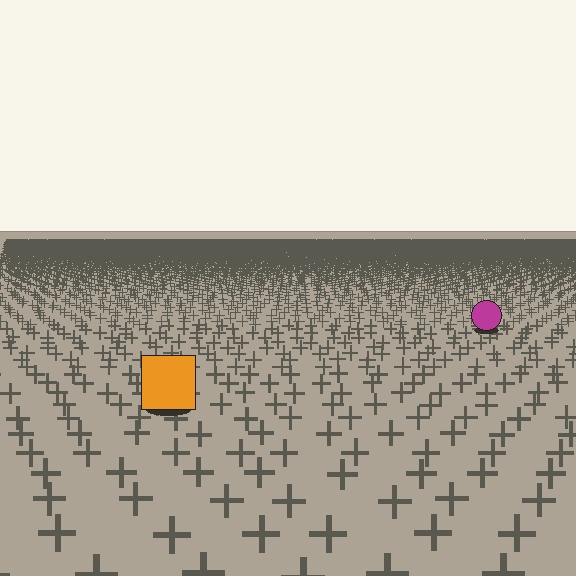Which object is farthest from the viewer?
The magenta circle is farthest from the viewer. It appears smaller and the ground texture around it is denser.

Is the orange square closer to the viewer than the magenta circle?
Yes. The orange square is closer — you can tell from the texture gradient: the ground texture is coarser near it.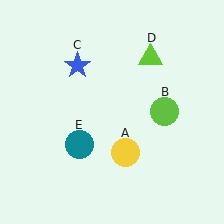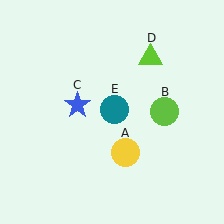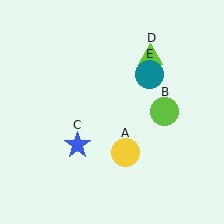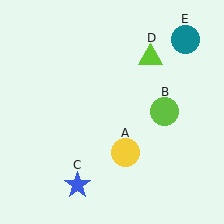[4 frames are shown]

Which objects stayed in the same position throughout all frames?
Yellow circle (object A) and lime circle (object B) and lime triangle (object D) remained stationary.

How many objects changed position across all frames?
2 objects changed position: blue star (object C), teal circle (object E).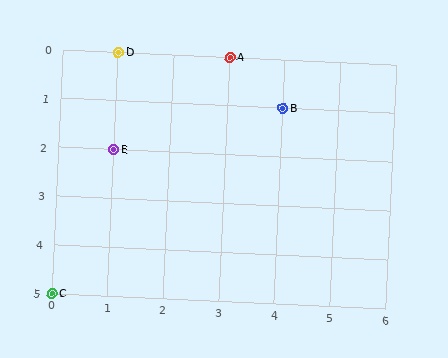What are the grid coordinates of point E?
Point E is at grid coordinates (1, 2).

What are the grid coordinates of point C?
Point C is at grid coordinates (0, 5).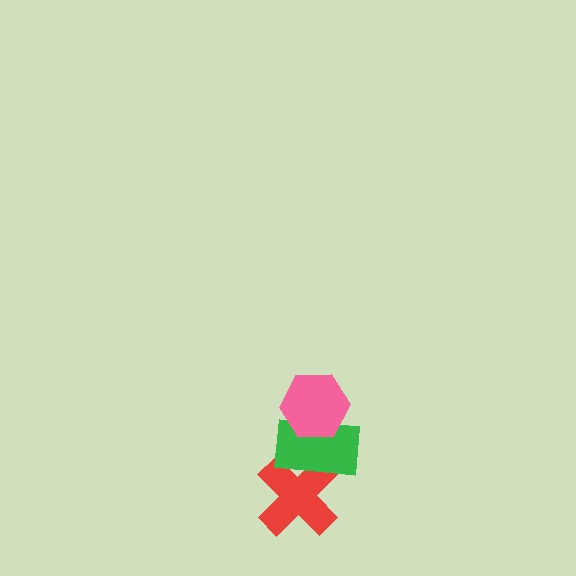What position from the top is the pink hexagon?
The pink hexagon is 1st from the top.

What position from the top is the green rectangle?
The green rectangle is 2nd from the top.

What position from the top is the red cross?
The red cross is 3rd from the top.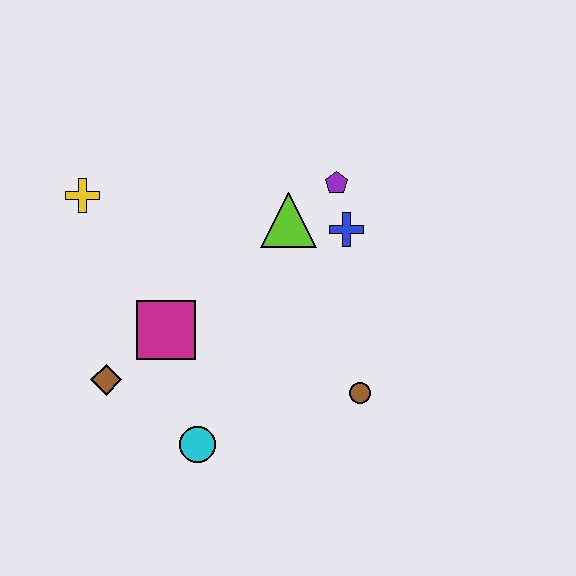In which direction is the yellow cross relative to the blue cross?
The yellow cross is to the left of the blue cross.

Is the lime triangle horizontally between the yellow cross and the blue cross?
Yes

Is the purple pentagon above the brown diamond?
Yes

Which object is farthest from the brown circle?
The yellow cross is farthest from the brown circle.